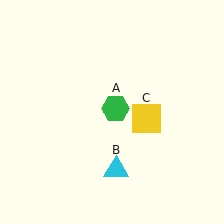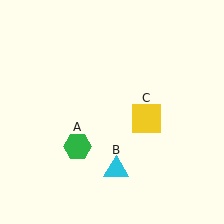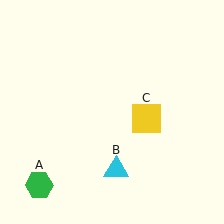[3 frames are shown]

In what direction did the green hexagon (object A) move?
The green hexagon (object A) moved down and to the left.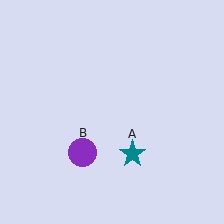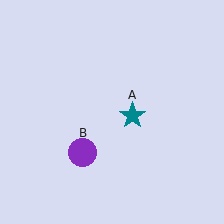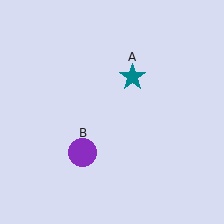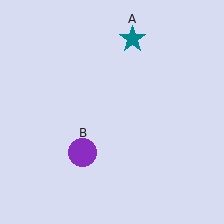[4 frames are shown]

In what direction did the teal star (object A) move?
The teal star (object A) moved up.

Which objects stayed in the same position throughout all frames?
Purple circle (object B) remained stationary.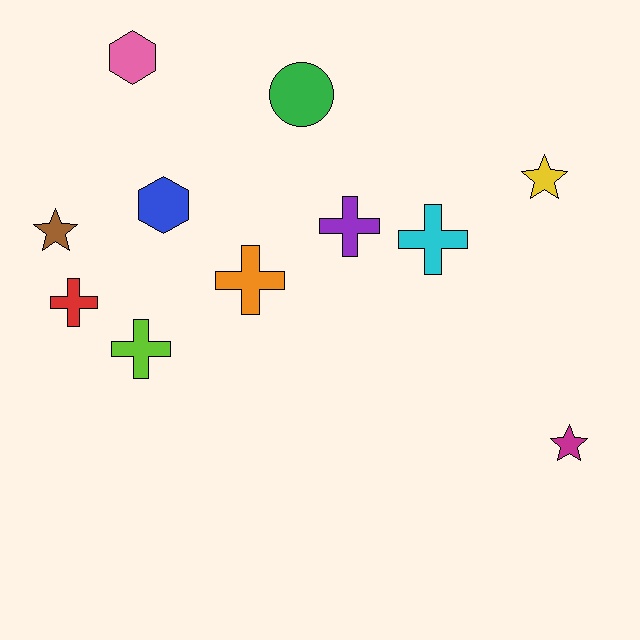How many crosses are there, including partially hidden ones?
There are 5 crosses.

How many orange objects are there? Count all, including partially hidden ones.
There is 1 orange object.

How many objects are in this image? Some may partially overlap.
There are 11 objects.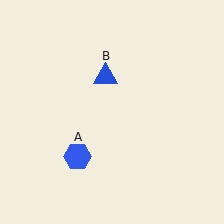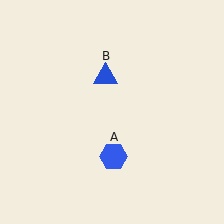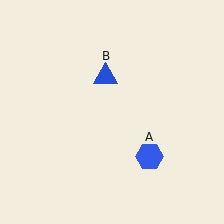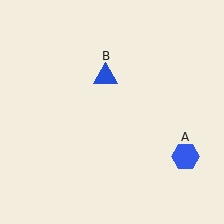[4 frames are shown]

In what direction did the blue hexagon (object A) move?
The blue hexagon (object A) moved right.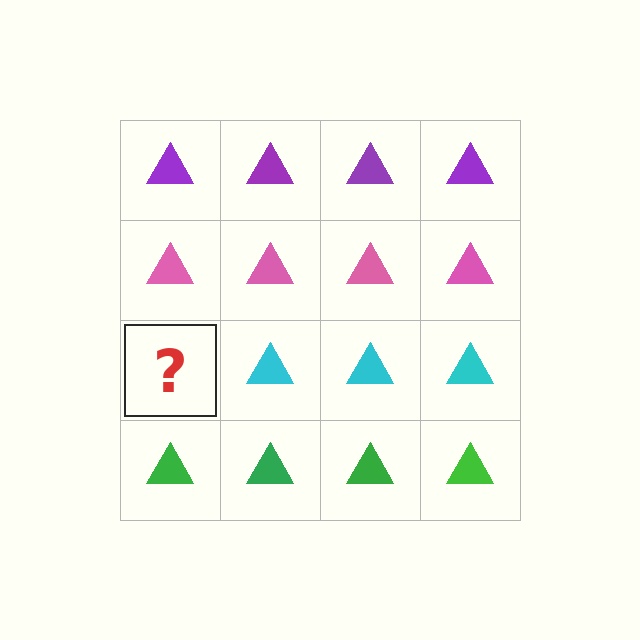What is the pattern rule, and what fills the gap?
The rule is that each row has a consistent color. The gap should be filled with a cyan triangle.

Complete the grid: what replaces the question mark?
The question mark should be replaced with a cyan triangle.